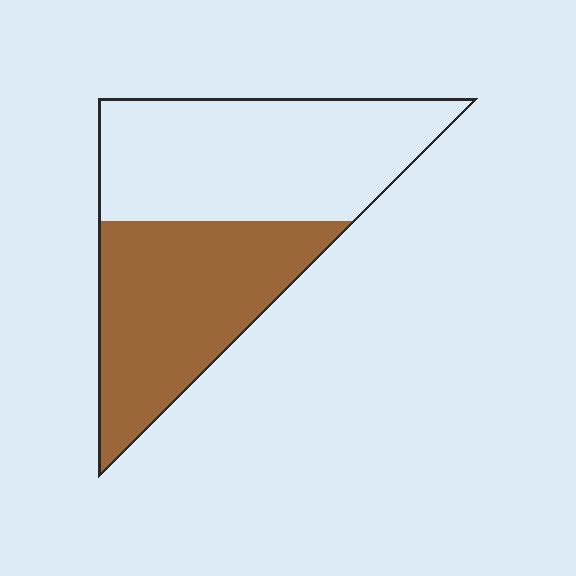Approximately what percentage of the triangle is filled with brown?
Approximately 45%.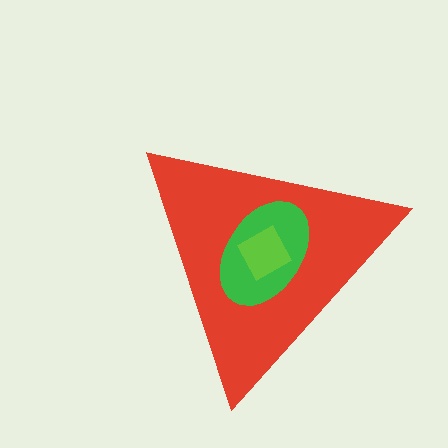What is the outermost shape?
The red triangle.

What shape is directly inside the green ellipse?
The lime diamond.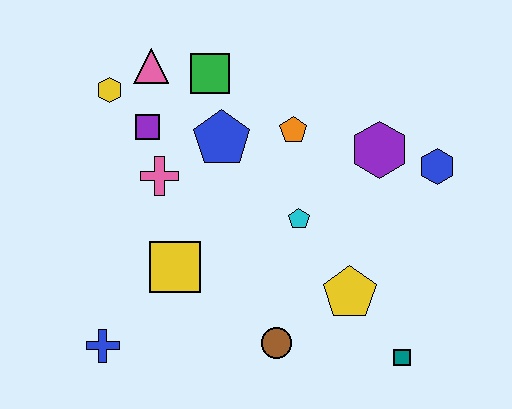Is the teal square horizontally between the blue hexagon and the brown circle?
Yes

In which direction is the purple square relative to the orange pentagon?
The purple square is to the left of the orange pentagon.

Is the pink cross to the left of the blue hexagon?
Yes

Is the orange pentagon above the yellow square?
Yes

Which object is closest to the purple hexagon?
The blue hexagon is closest to the purple hexagon.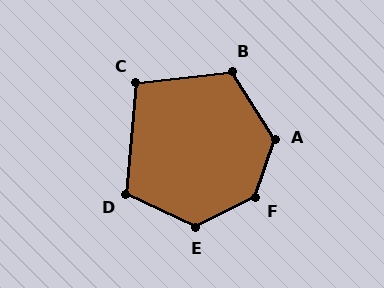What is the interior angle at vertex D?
Approximately 110 degrees (obtuse).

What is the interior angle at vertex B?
Approximately 115 degrees (obtuse).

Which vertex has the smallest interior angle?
C, at approximately 102 degrees.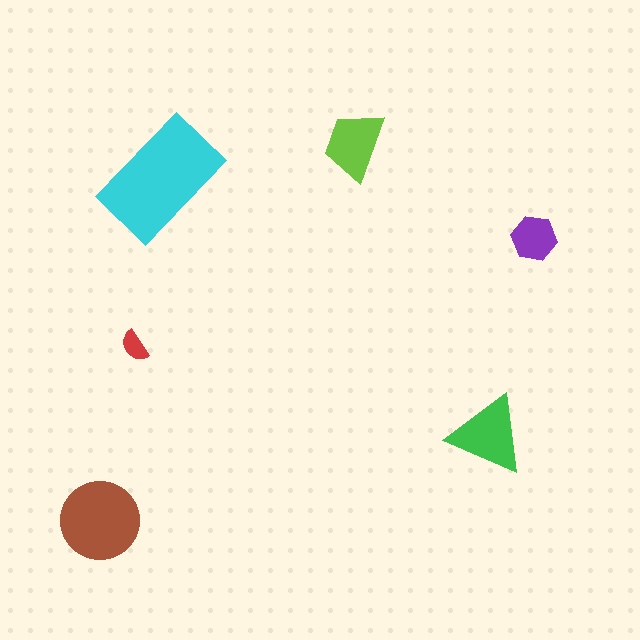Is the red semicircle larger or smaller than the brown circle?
Smaller.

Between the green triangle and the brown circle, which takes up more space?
The brown circle.